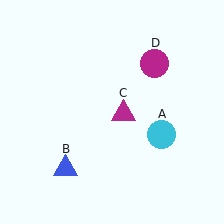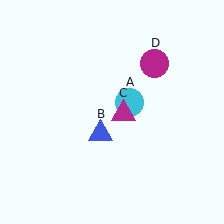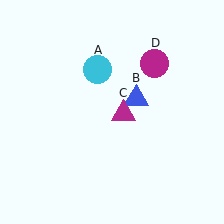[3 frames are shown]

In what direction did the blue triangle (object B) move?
The blue triangle (object B) moved up and to the right.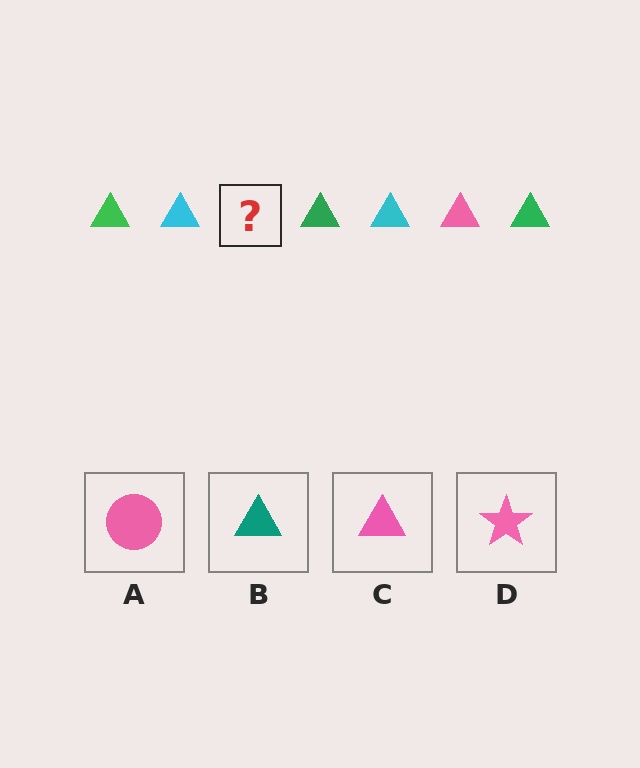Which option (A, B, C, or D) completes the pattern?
C.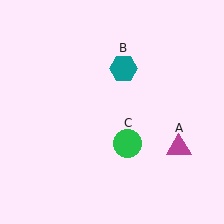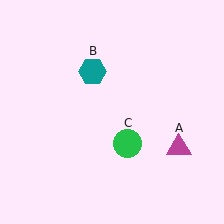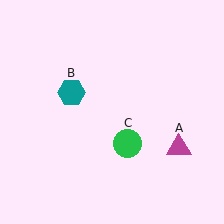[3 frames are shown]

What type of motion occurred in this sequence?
The teal hexagon (object B) rotated counterclockwise around the center of the scene.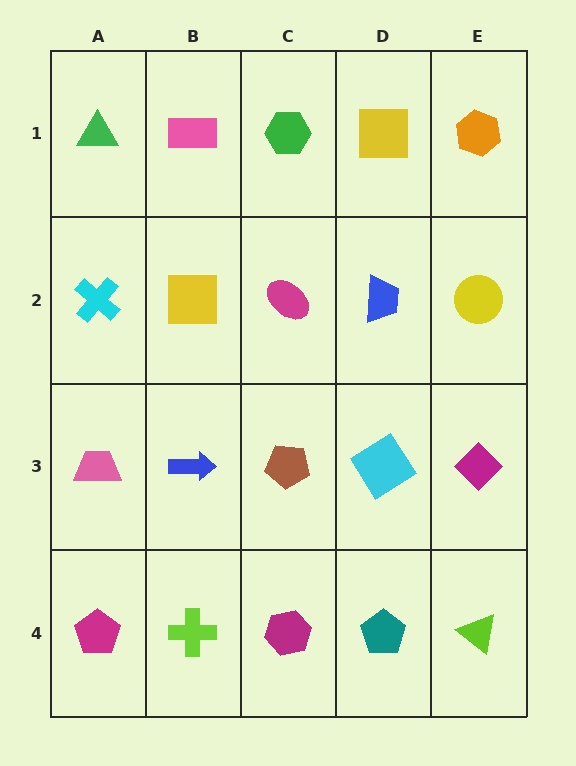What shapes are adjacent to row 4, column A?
A pink trapezoid (row 3, column A), a lime cross (row 4, column B).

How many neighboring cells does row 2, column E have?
3.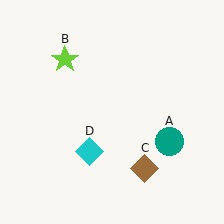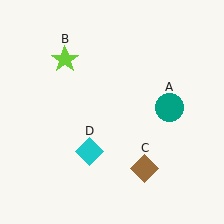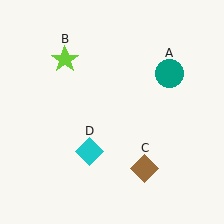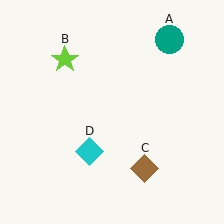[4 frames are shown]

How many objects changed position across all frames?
1 object changed position: teal circle (object A).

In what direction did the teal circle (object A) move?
The teal circle (object A) moved up.